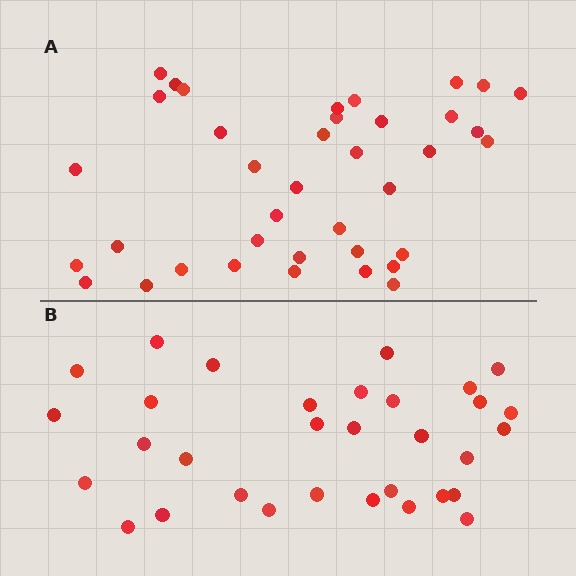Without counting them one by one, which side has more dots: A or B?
Region A (the top region) has more dots.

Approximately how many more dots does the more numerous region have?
Region A has about 6 more dots than region B.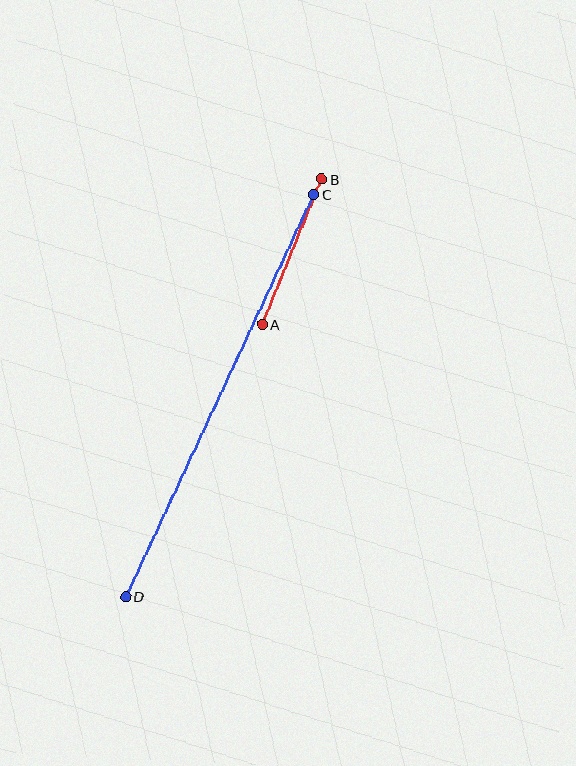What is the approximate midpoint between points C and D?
The midpoint is at approximately (220, 395) pixels.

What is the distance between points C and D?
The distance is approximately 445 pixels.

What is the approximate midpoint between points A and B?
The midpoint is at approximately (292, 252) pixels.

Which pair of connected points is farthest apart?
Points C and D are farthest apart.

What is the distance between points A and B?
The distance is approximately 157 pixels.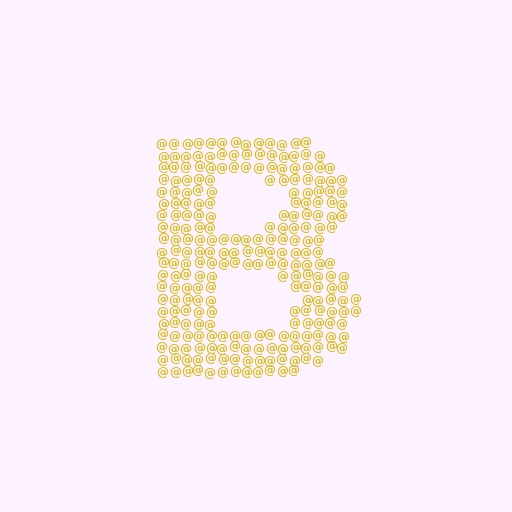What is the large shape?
The large shape is the letter B.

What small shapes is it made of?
It is made of small at signs.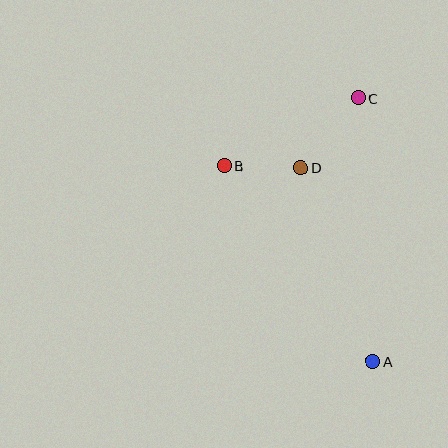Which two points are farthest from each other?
Points A and C are farthest from each other.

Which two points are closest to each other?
Points B and D are closest to each other.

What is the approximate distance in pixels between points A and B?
The distance between A and B is approximately 246 pixels.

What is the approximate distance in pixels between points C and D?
The distance between C and D is approximately 90 pixels.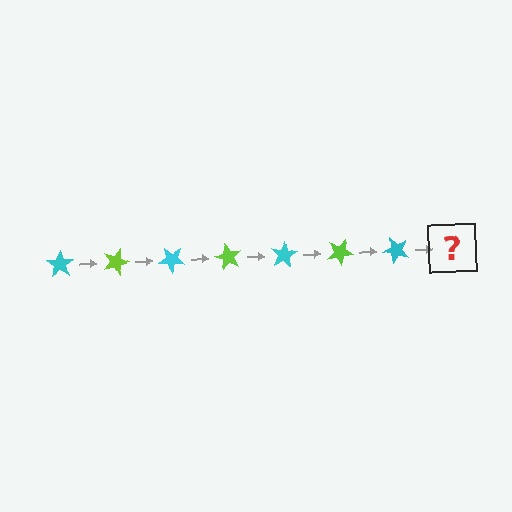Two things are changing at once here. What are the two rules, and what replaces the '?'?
The two rules are that it rotates 20 degrees each step and the color cycles through cyan and lime. The '?' should be a lime star, rotated 140 degrees from the start.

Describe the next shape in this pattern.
It should be a lime star, rotated 140 degrees from the start.